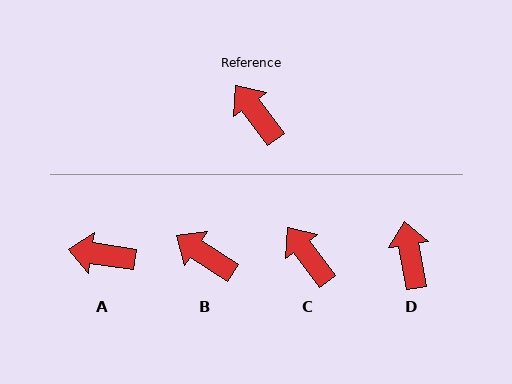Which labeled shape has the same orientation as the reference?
C.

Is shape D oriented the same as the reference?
No, it is off by about 27 degrees.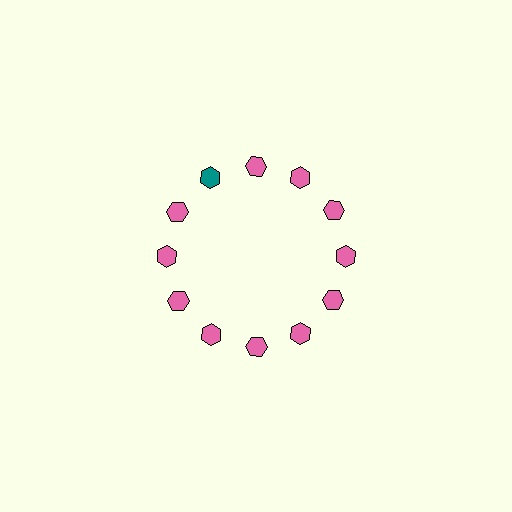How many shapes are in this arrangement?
There are 12 shapes arranged in a ring pattern.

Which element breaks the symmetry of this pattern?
The teal hexagon at roughly the 11 o'clock position breaks the symmetry. All other shapes are pink hexagons.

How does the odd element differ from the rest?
It has a different color: teal instead of pink.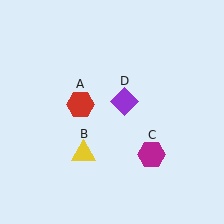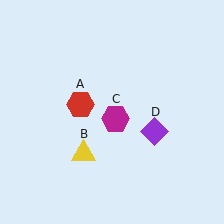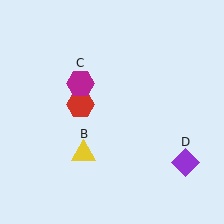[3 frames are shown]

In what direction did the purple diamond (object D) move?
The purple diamond (object D) moved down and to the right.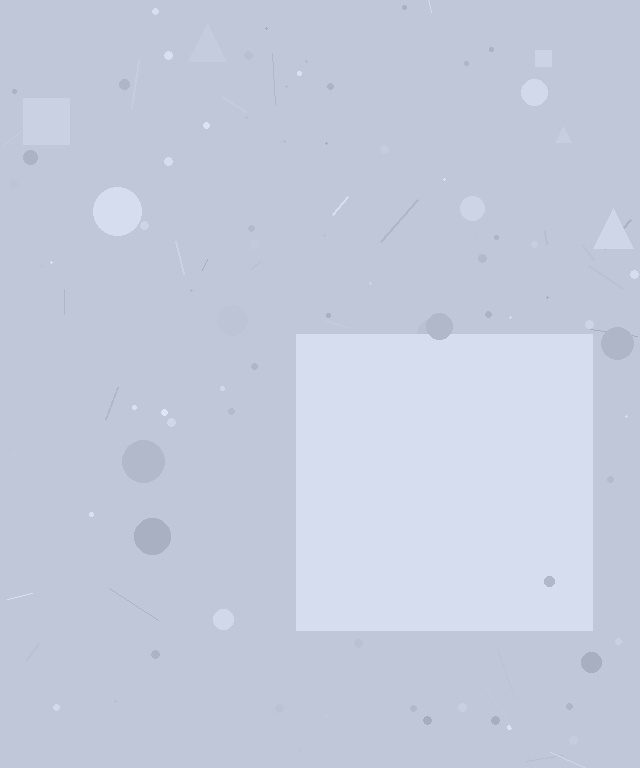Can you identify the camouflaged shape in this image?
The camouflaged shape is a square.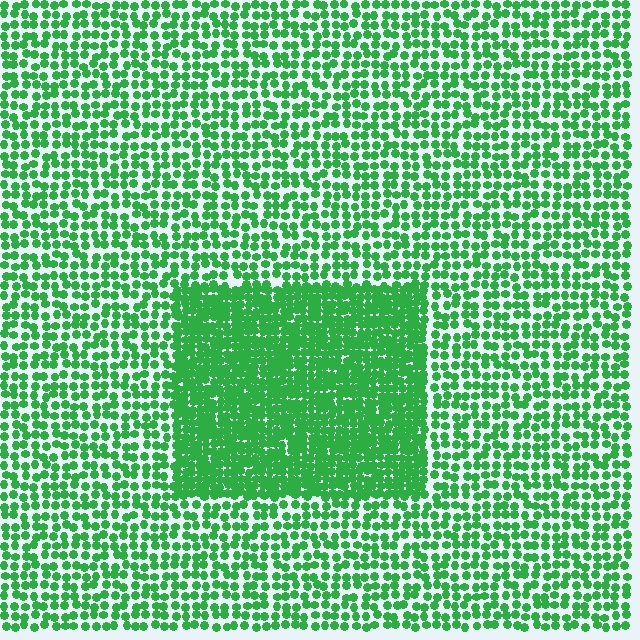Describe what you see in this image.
The image contains small green elements arranged at two different densities. A rectangle-shaped region is visible where the elements are more densely packed than the surrounding area.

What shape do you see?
I see a rectangle.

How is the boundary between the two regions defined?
The boundary is defined by a change in element density (approximately 2.1x ratio). All elements are the same color, size, and shape.